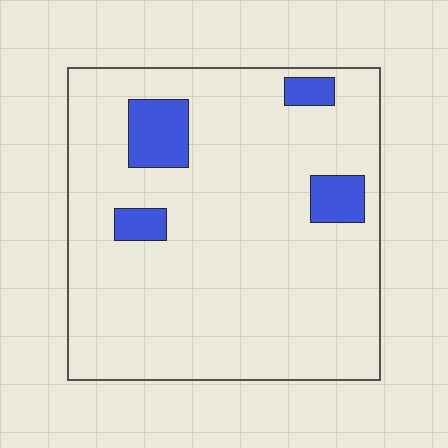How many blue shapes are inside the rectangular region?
4.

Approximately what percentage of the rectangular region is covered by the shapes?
Approximately 10%.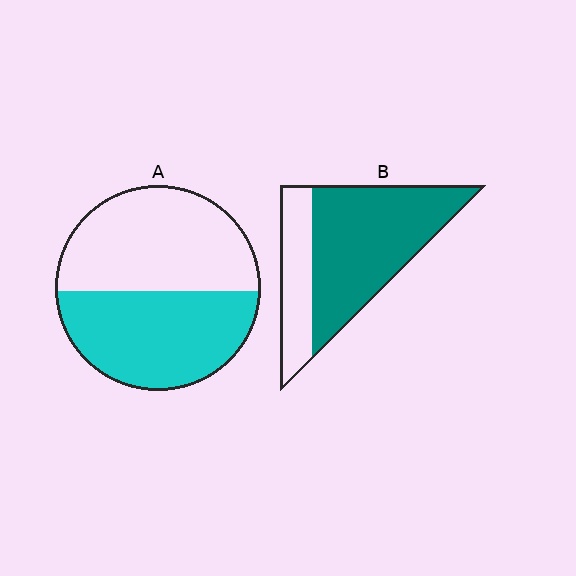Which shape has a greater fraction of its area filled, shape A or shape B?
Shape B.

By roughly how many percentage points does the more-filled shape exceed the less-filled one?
By roughly 25 percentage points (B over A).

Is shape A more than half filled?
Roughly half.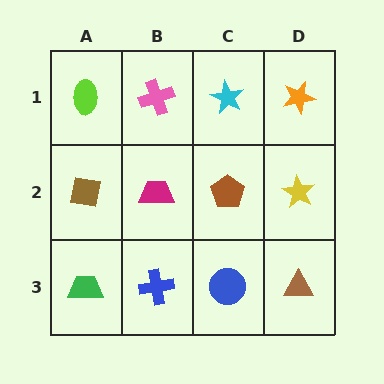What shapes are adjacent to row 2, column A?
A lime ellipse (row 1, column A), a green trapezoid (row 3, column A), a magenta trapezoid (row 2, column B).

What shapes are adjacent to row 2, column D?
An orange star (row 1, column D), a brown triangle (row 3, column D), a brown pentagon (row 2, column C).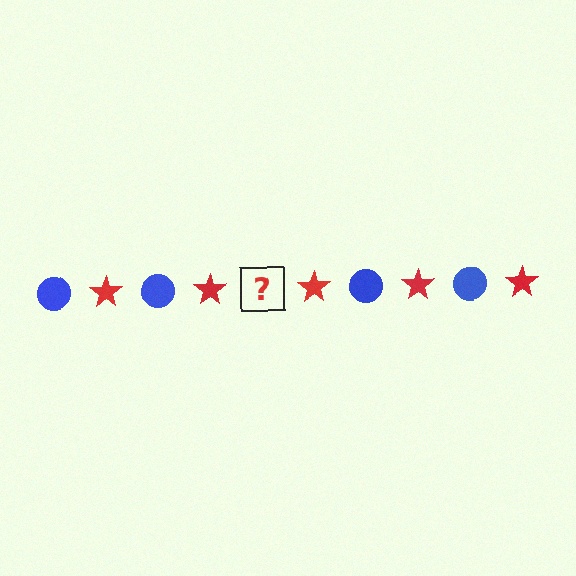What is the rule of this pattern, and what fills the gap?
The rule is that the pattern alternates between blue circle and red star. The gap should be filled with a blue circle.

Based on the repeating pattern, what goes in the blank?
The blank should be a blue circle.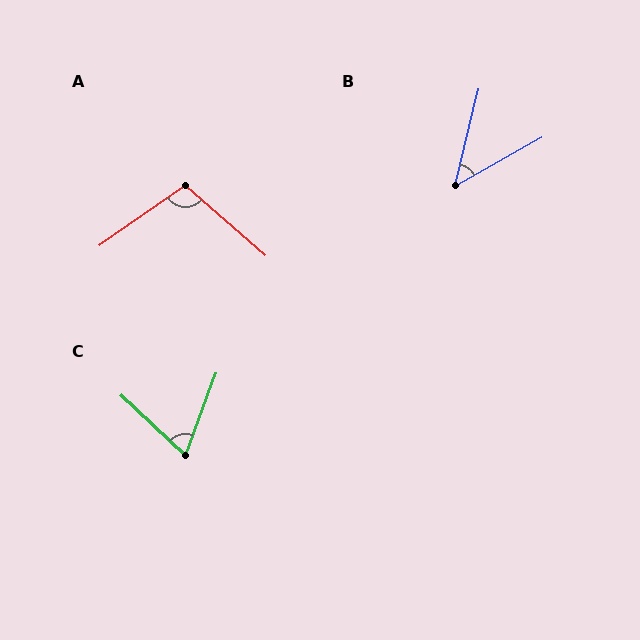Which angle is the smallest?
B, at approximately 47 degrees.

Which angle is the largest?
A, at approximately 104 degrees.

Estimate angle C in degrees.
Approximately 67 degrees.